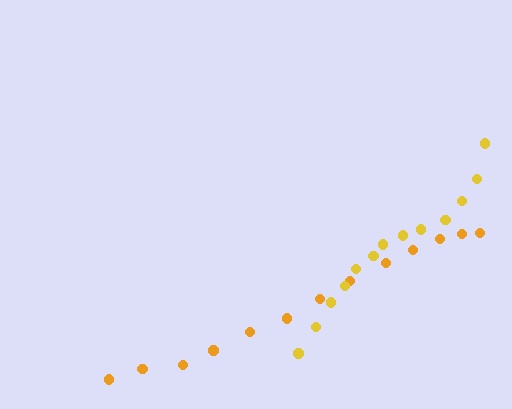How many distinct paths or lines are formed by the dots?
There are 2 distinct paths.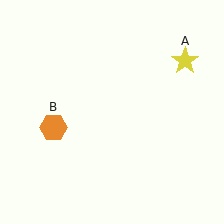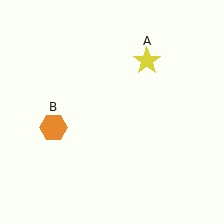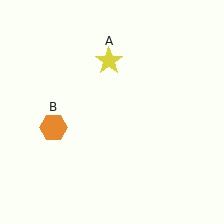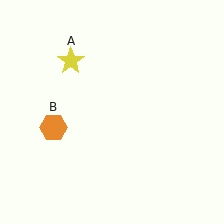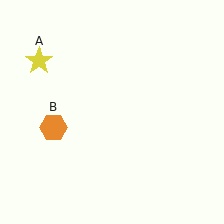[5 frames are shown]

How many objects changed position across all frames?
1 object changed position: yellow star (object A).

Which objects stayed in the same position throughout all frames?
Orange hexagon (object B) remained stationary.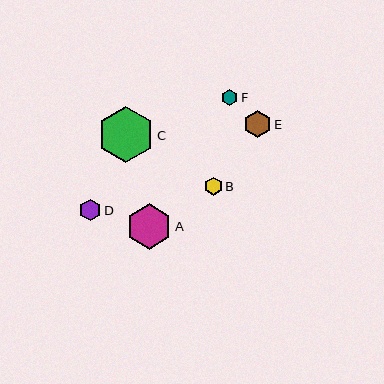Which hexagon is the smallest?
Hexagon F is the smallest with a size of approximately 16 pixels.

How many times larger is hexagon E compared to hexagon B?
Hexagon E is approximately 1.5 times the size of hexagon B.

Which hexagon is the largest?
Hexagon C is the largest with a size of approximately 56 pixels.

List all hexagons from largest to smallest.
From largest to smallest: C, A, E, D, B, F.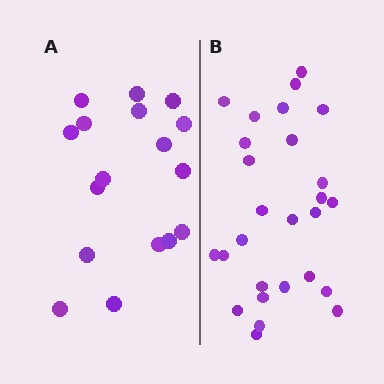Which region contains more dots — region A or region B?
Region B (the right region) has more dots.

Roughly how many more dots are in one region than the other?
Region B has roughly 10 or so more dots than region A.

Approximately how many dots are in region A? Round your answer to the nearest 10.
About 20 dots. (The exact count is 17, which rounds to 20.)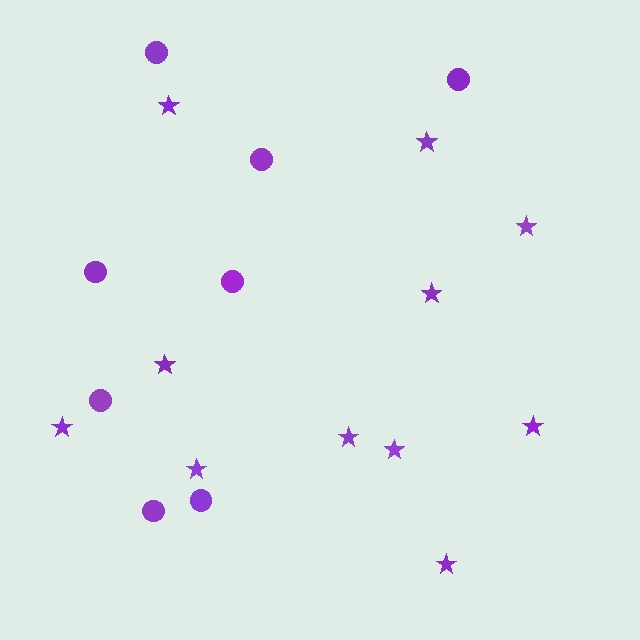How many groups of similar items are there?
There are 2 groups: one group of circles (8) and one group of stars (11).